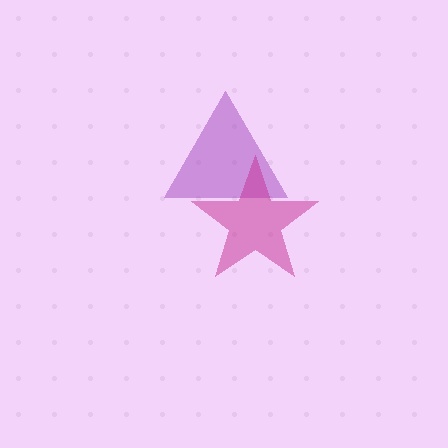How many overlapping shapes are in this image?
There are 2 overlapping shapes in the image.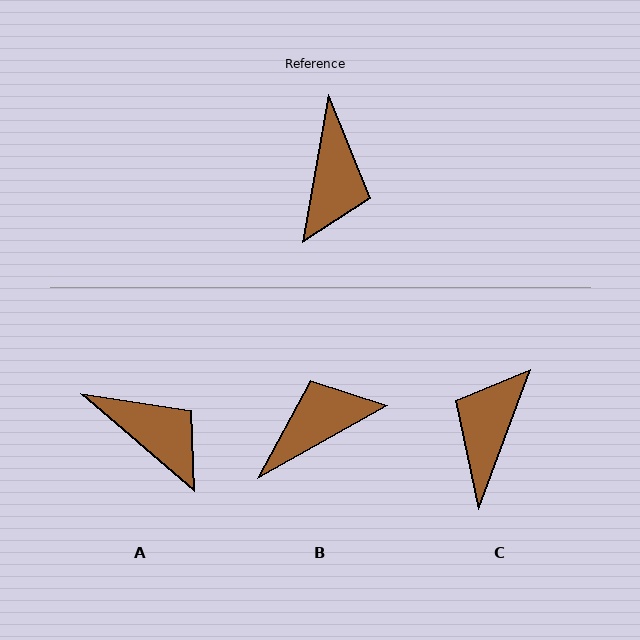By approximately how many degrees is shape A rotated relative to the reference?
Approximately 59 degrees counter-clockwise.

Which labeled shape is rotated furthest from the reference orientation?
C, about 170 degrees away.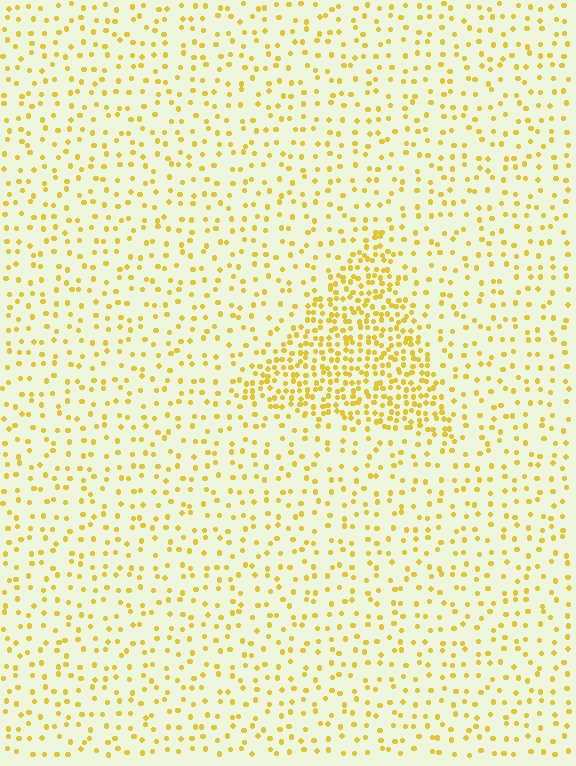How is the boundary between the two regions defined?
The boundary is defined by a change in element density (approximately 2.7x ratio). All elements are the same color, size, and shape.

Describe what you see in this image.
The image contains small yellow elements arranged at two different densities. A triangle-shaped region is visible where the elements are more densely packed than the surrounding area.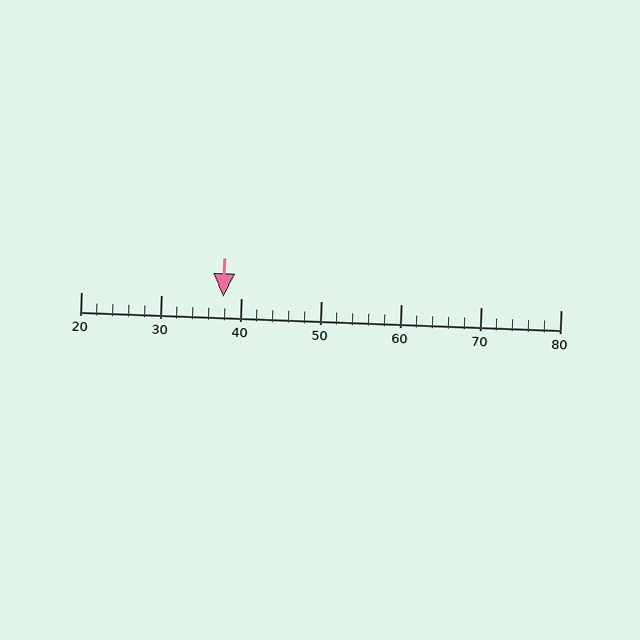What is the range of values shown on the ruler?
The ruler shows values from 20 to 80.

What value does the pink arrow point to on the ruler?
The pink arrow points to approximately 38.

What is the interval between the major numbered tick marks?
The major tick marks are spaced 10 units apart.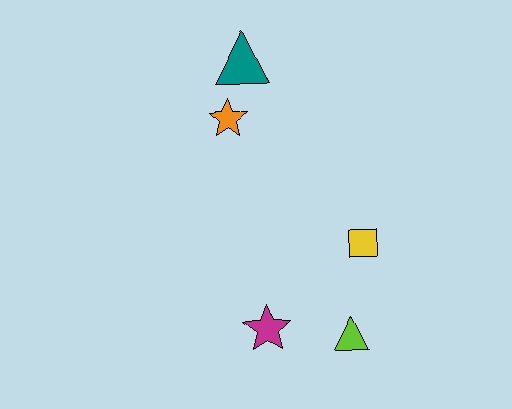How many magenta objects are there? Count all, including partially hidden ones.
There is 1 magenta object.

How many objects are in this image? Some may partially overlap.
There are 5 objects.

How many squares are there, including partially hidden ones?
There is 1 square.